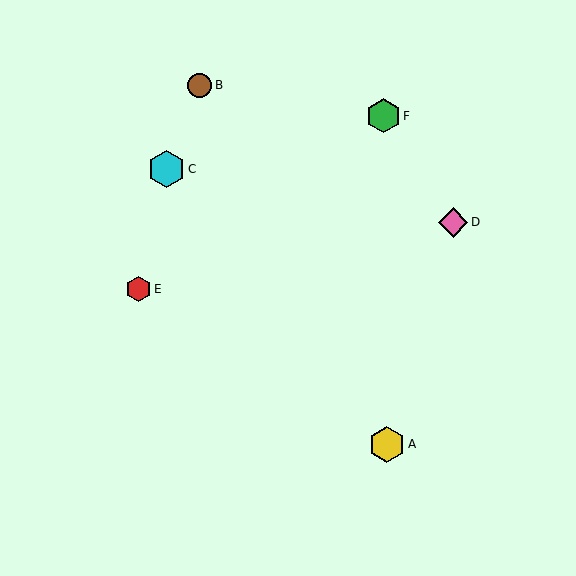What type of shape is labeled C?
Shape C is a cyan hexagon.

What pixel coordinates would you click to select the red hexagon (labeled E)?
Click at (139, 289) to select the red hexagon E.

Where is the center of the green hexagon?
The center of the green hexagon is at (383, 116).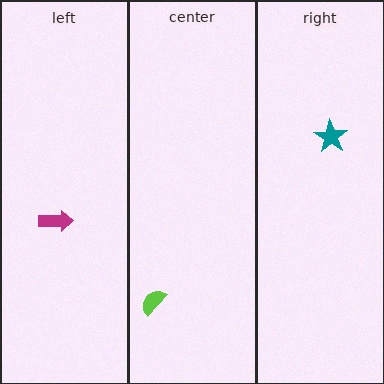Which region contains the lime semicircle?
The center region.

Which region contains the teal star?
The right region.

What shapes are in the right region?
The teal star.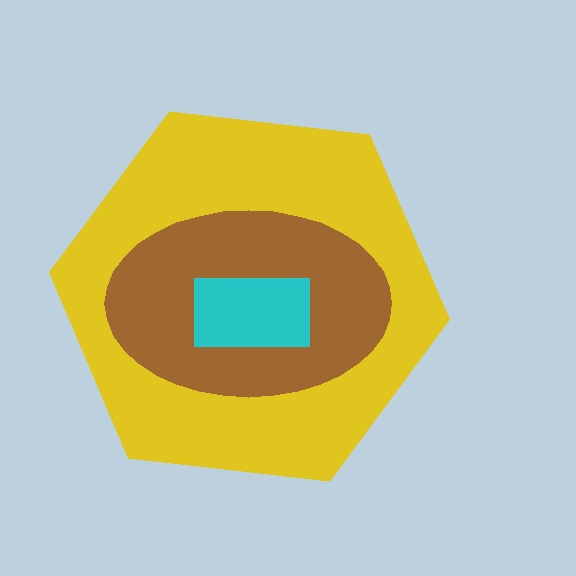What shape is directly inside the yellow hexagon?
The brown ellipse.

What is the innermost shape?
The cyan rectangle.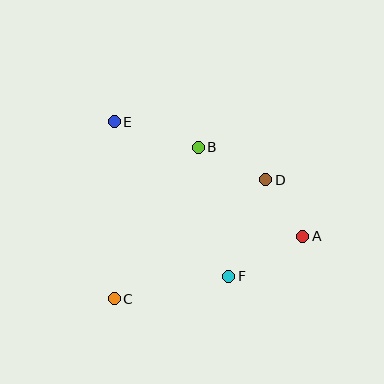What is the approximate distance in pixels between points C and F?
The distance between C and F is approximately 117 pixels.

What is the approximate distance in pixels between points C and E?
The distance between C and E is approximately 177 pixels.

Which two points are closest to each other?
Points A and D are closest to each other.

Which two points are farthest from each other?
Points A and E are farthest from each other.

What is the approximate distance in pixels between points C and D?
The distance between C and D is approximately 193 pixels.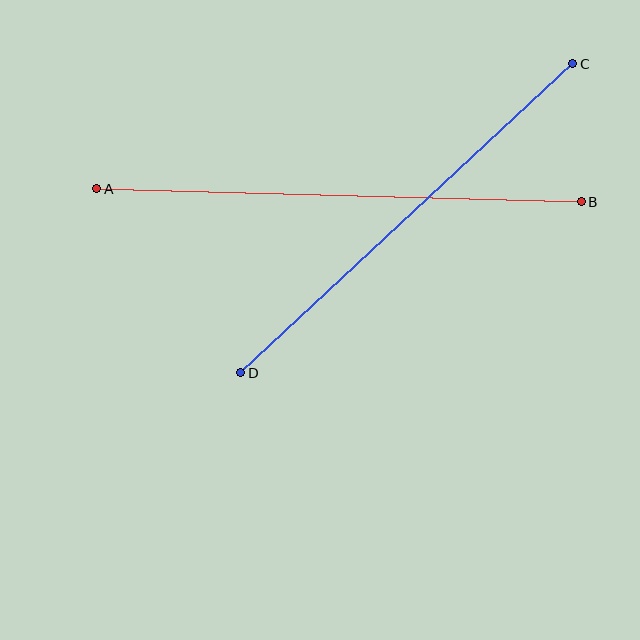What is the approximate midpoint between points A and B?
The midpoint is at approximately (339, 195) pixels.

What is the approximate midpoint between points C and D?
The midpoint is at approximately (407, 218) pixels.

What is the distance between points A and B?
The distance is approximately 485 pixels.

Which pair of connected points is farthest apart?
Points A and B are farthest apart.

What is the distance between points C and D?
The distance is approximately 454 pixels.